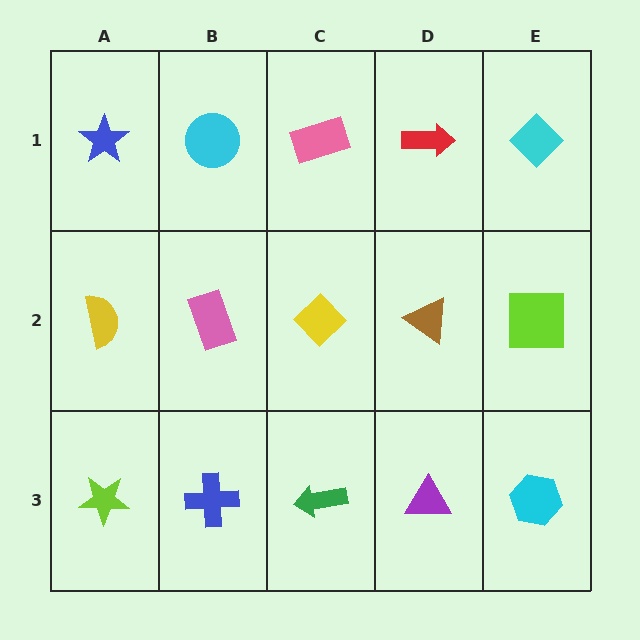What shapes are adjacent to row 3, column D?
A brown triangle (row 2, column D), a green arrow (row 3, column C), a cyan hexagon (row 3, column E).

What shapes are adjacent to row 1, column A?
A yellow semicircle (row 2, column A), a cyan circle (row 1, column B).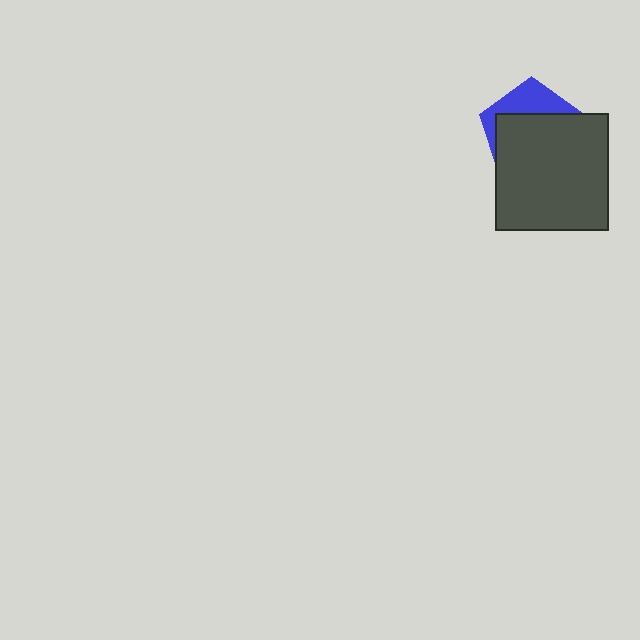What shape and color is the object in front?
The object in front is a dark gray rectangle.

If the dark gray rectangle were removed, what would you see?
You would see the complete blue pentagon.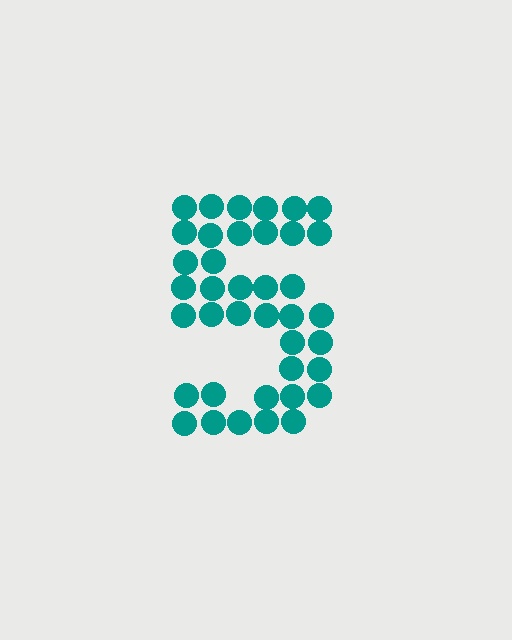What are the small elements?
The small elements are circles.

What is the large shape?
The large shape is the digit 5.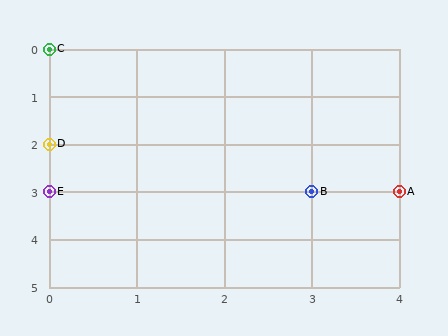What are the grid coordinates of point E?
Point E is at grid coordinates (0, 3).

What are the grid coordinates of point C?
Point C is at grid coordinates (0, 0).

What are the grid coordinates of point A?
Point A is at grid coordinates (4, 3).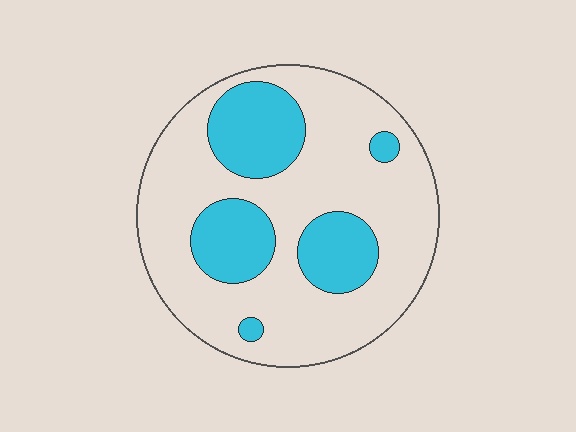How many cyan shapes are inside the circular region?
5.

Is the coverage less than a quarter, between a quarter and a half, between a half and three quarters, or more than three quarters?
Between a quarter and a half.